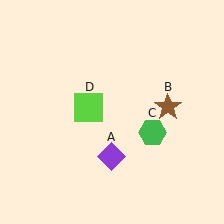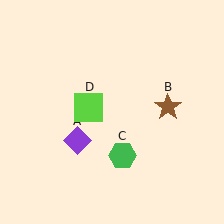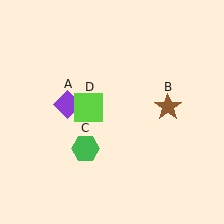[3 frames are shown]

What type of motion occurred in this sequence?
The purple diamond (object A), green hexagon (object C) rotated clockwise around the center of the scene.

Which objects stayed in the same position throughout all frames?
Brown star (object B) and lime square (object D) remained stationary.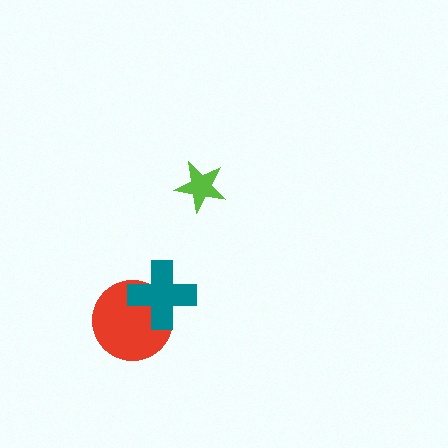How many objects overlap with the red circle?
1 object overlaps with the red circle.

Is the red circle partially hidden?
Yes, it is partially covered by another shape.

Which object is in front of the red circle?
The teal cross is in front of the red circle.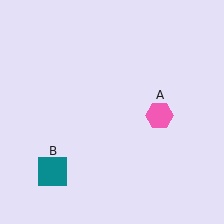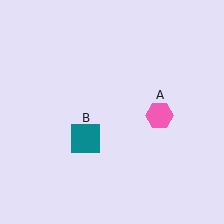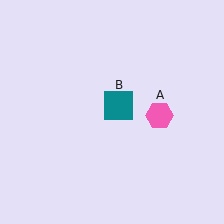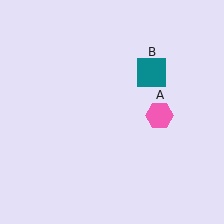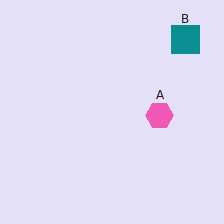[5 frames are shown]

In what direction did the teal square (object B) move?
The teal square (object B) moved up and to the right.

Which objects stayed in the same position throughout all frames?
Pink hexagon (object A) remained stationary.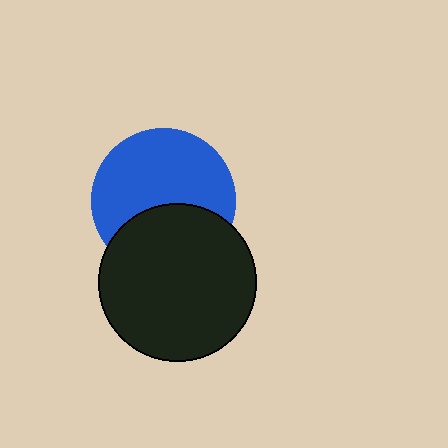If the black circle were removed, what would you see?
You would see the complete blue circle.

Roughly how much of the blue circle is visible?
About half of it is visible (roughly 62%).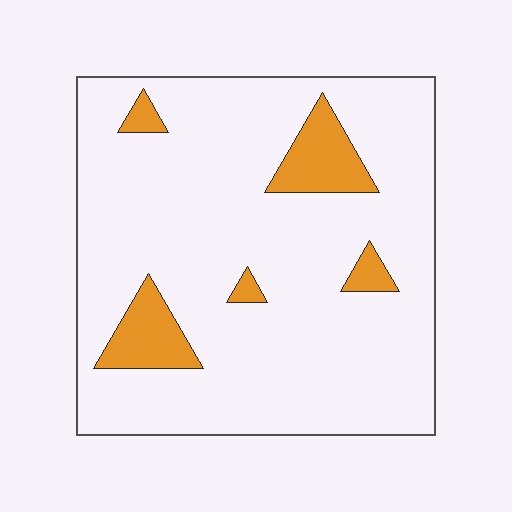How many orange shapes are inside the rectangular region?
5.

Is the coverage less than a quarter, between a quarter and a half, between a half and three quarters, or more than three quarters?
Less than a quarter.